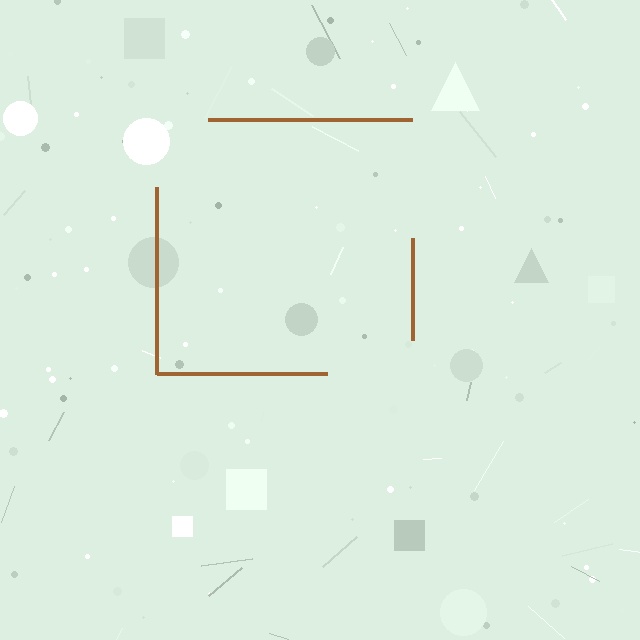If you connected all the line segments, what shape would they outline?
They would outline a square.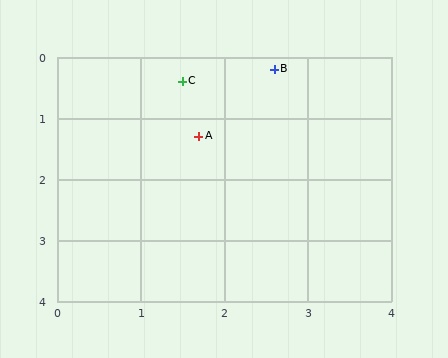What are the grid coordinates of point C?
Point C is at approximately (1.5, 0.4).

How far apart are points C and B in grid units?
Points C and B are about 1.1 grid units apart.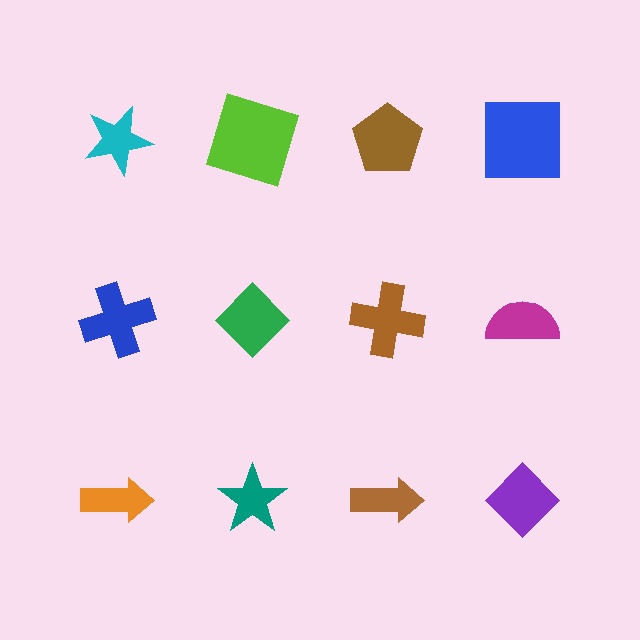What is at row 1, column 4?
A blue square.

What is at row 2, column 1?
A blue cross.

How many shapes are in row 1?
4 shapes.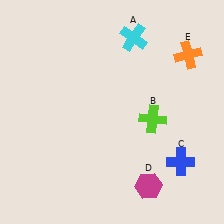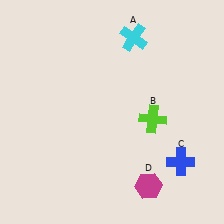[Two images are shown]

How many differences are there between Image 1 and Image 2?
There is 1 difference between the two images.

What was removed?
The orange cross (E) was removed in Image 2.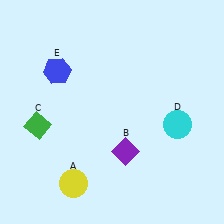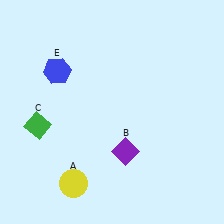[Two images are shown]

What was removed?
The cyan circle (D) was removed in Image 2.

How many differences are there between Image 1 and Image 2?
There is 1 difference between the two images.